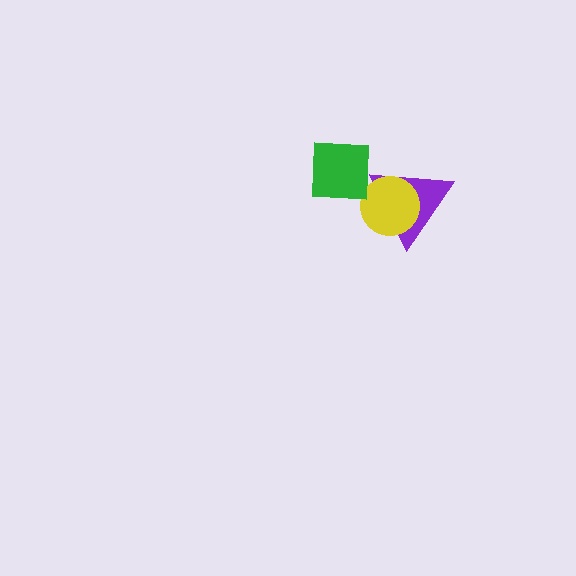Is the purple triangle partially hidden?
Yes, it is partially covered by another shape.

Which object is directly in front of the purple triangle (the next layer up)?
The yellow circle is directly in front of the purple triangle.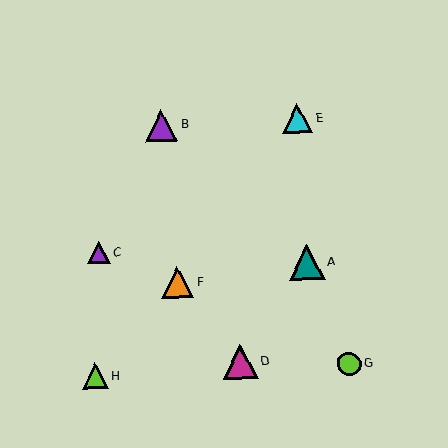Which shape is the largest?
The teal triangle (labeled A) is the largest.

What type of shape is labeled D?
Shape D is a magenta triangle.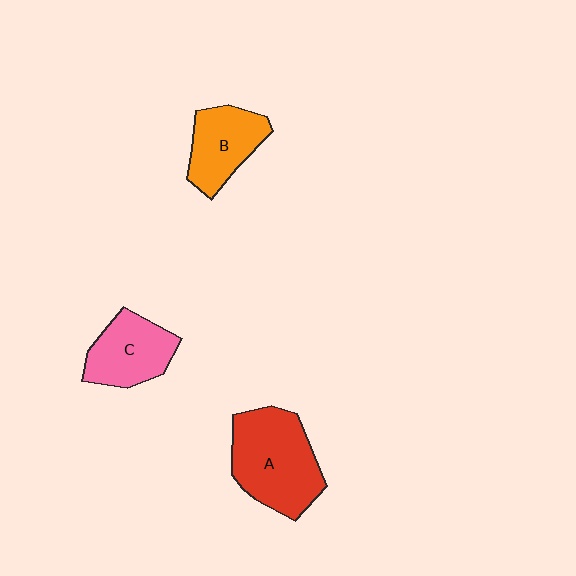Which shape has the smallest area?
Shape B (orange).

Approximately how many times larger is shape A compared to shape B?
Approximately 1.5 times.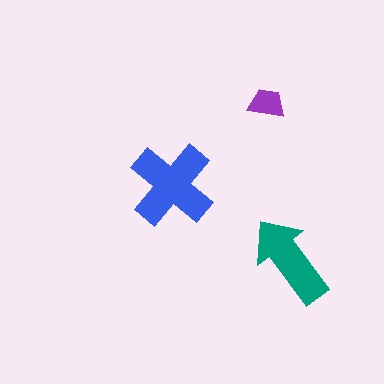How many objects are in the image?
There are 3 objects in the image.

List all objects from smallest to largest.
The purple trapezoid, the teal arrow, the blue cross.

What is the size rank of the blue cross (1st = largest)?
1st.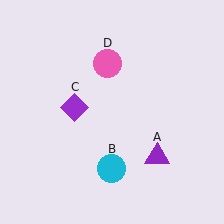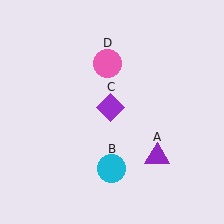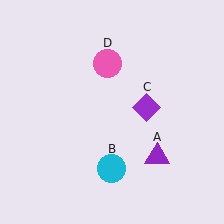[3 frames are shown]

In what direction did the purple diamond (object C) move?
The purple diamond (object C) moved right.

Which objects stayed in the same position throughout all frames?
Purple triangle (object A) and cyan circle (object B) and pink circle (object D) remained stationary.